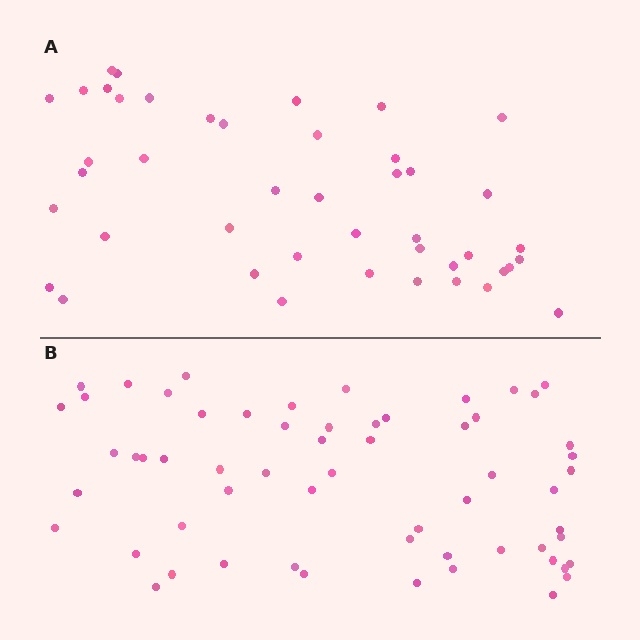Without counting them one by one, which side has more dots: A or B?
Region B (the bottom region) has more dots.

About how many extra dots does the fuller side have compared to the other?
Region B has approximately 15 more dots than region A.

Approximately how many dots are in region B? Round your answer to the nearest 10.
About 60 dots.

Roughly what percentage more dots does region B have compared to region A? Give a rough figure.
About 35% more.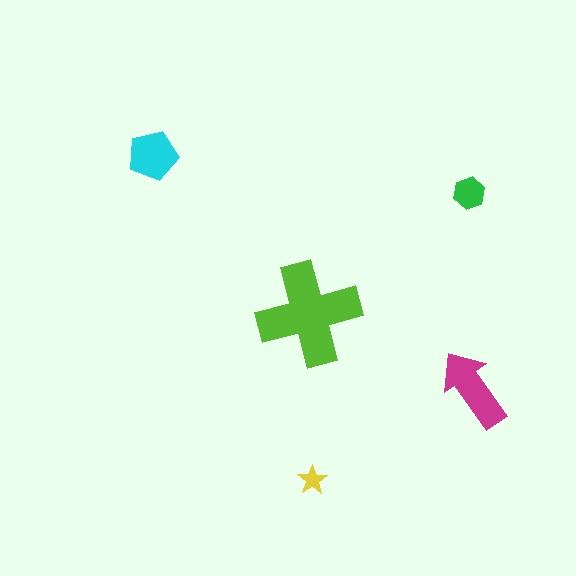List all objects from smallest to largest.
The yellow star, the green hexagon, the cyan pentagon, the magenta arrow, the lime cross.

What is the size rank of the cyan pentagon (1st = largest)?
3rd.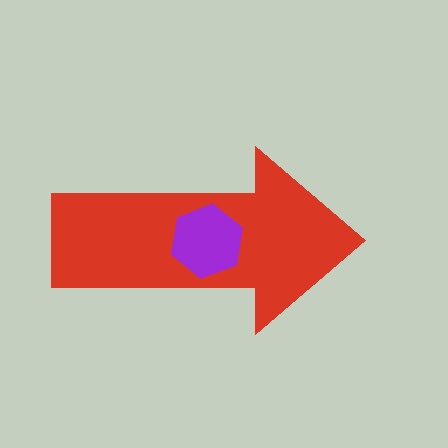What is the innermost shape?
The purple hexagon.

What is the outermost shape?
The red arrow.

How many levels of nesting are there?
2.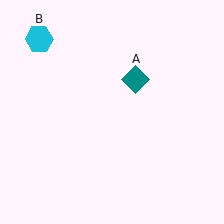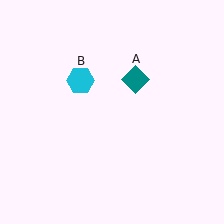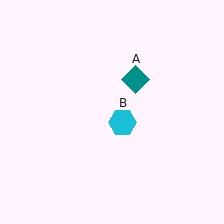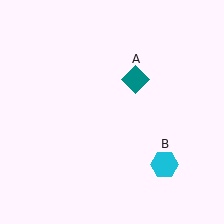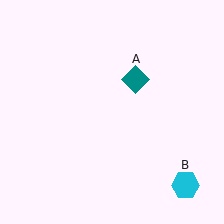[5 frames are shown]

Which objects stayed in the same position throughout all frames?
Teal diamond (object A) remained stationary.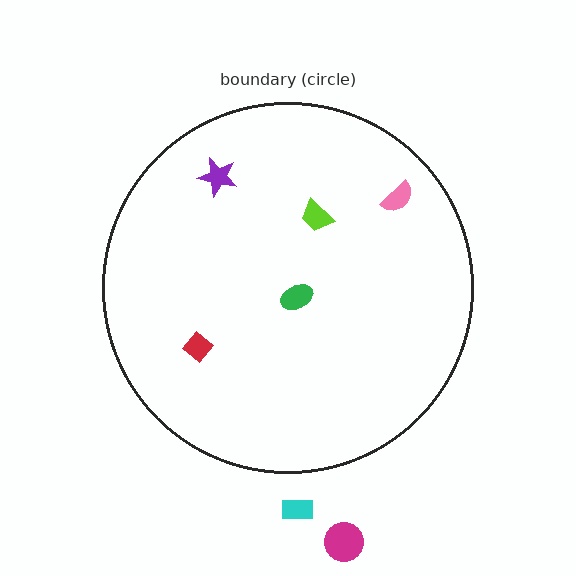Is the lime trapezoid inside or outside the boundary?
Inside.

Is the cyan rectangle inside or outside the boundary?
Outside.